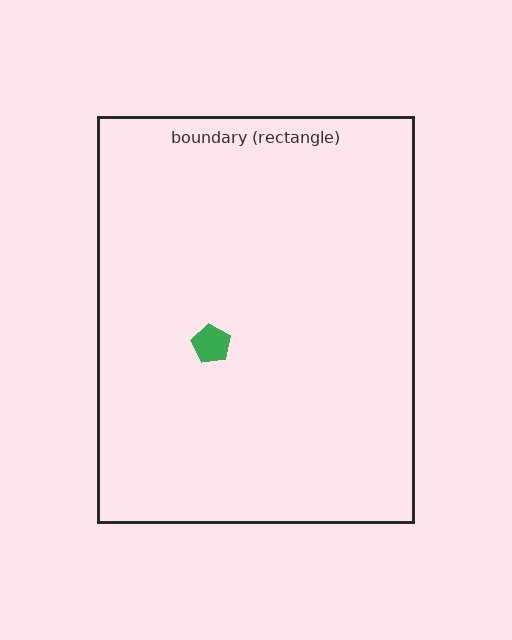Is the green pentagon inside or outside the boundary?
Inside.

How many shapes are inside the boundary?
1 inside, 0 outside.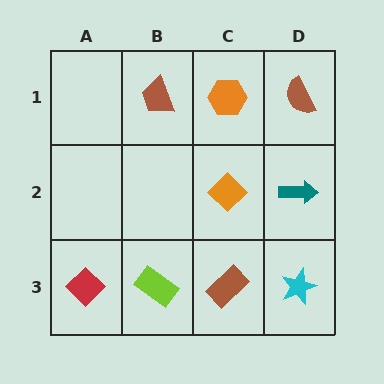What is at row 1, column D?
A brown semicircle.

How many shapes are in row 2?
2 shapes.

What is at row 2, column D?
A teal arrow.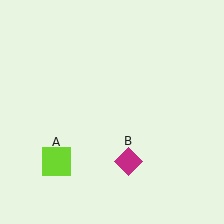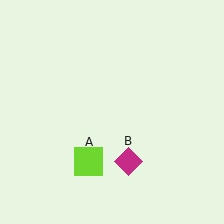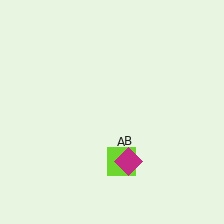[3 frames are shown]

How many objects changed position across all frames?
1 object changed position: lime square (object A).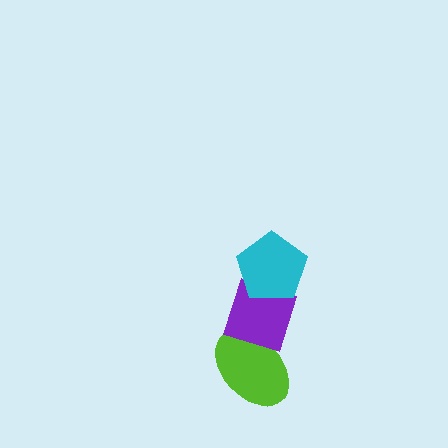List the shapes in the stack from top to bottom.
From top to bottom: the cyan pentagon, the purple diamond, the lime ellipse.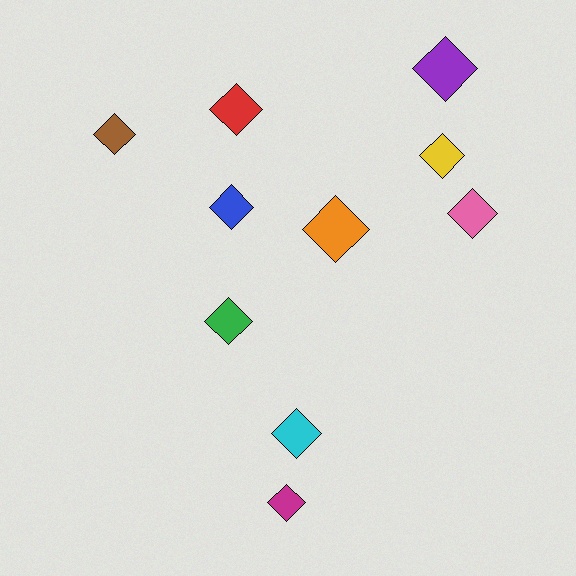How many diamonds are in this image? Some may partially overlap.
There are 10 diamonds.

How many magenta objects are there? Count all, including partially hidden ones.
There is 1 magenta object.